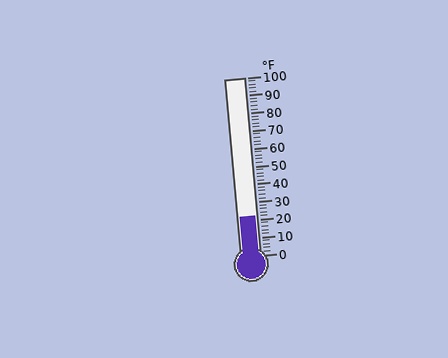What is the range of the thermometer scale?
The thermometer scale ranges from 0°F to 100°F.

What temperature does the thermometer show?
The thermometer shows approximately 22°F.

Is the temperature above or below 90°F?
The temperature is below 90°F.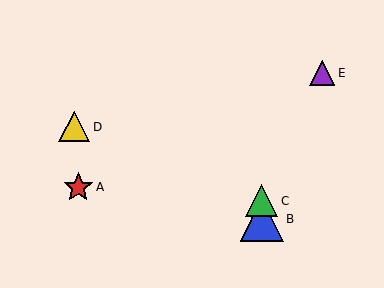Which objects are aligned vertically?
Objects B, C are aligned vertically.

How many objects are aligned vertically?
2 objects (B, C) are aligned vertically.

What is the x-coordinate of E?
Object E is at x≈322.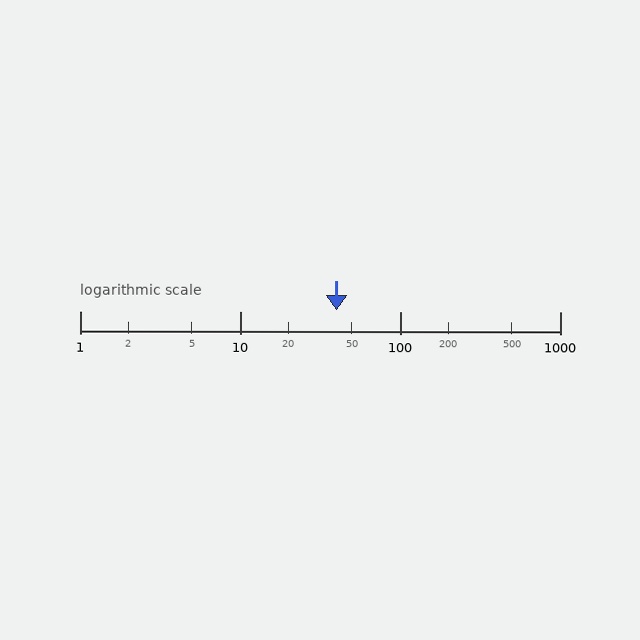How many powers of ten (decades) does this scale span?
The scale spans 3 decades, from 1 to 1000.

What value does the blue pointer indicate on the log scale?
The pointer indicates approximately 40.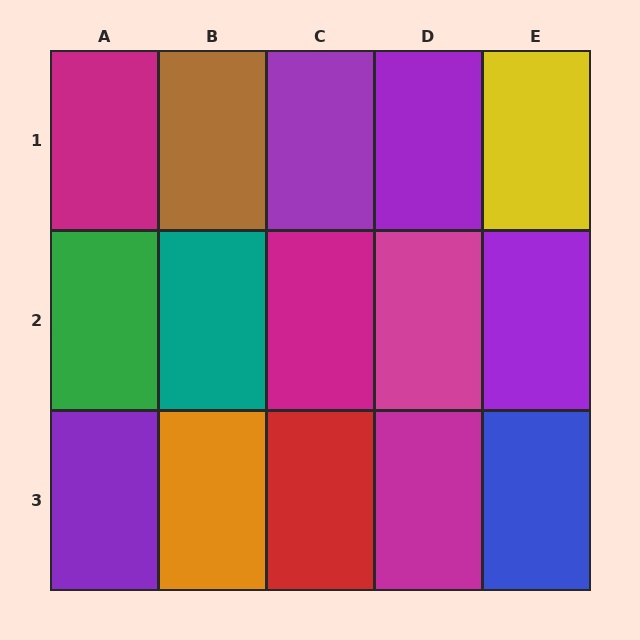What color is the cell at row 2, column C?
Magenta.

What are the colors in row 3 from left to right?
Purple, orange, red, magenta, blue.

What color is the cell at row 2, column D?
Magenta.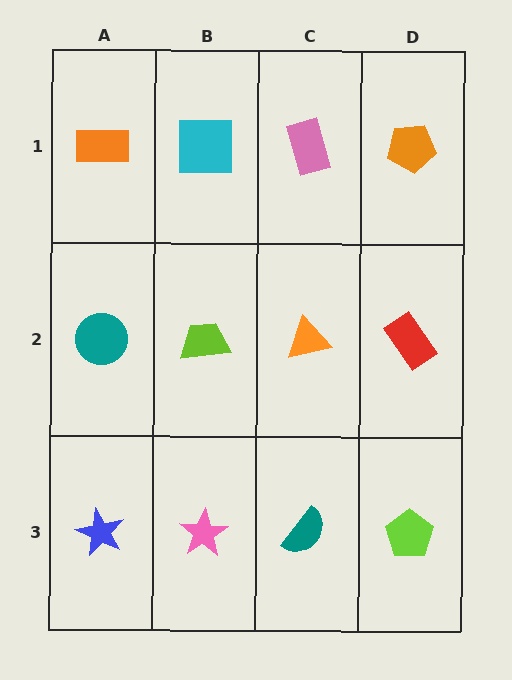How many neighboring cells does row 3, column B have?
3.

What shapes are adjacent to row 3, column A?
A teal circle (row 2, column A), a pink star (row 3, column B).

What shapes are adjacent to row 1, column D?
A red rectangle (row 2, column D), a pink rectangle (row 1, column C).